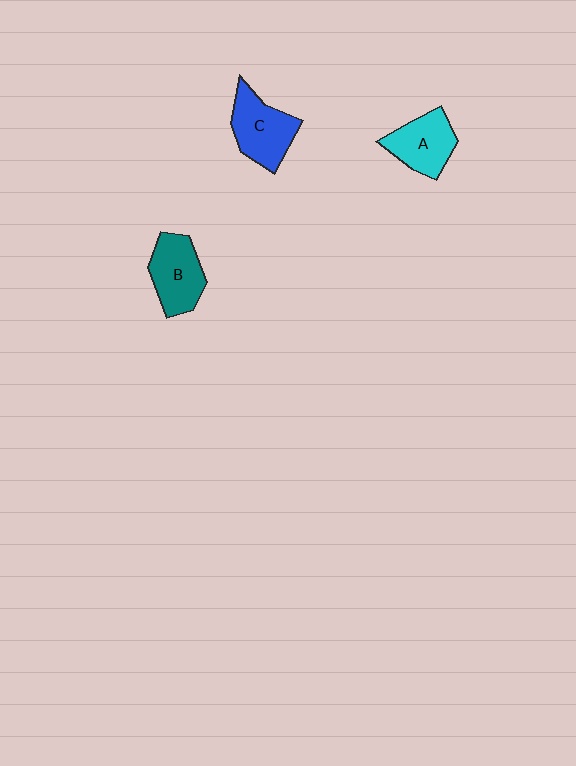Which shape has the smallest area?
Shape A (cyan).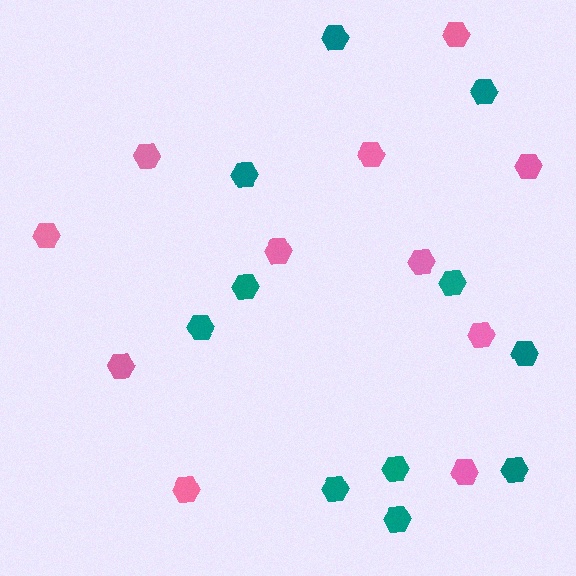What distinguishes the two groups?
There are 2 groups: one group of teal hexagons (11) and one group of pink hexagons (11).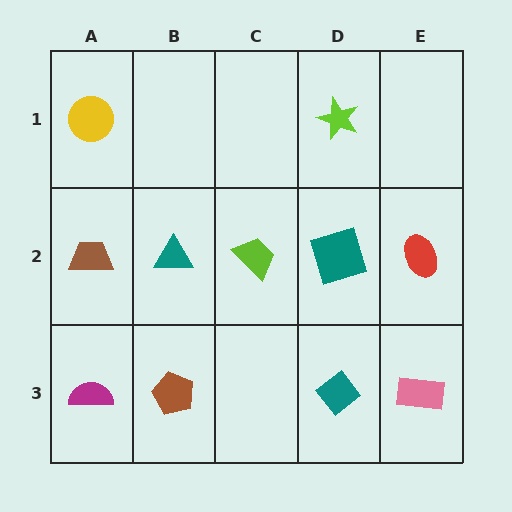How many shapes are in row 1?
2 shapes.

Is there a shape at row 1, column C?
No, that cell is empty.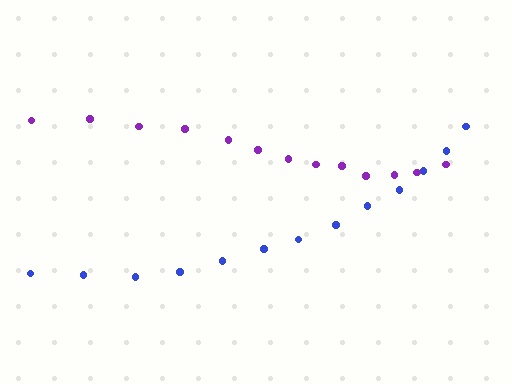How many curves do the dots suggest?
There are 2 distinct paths.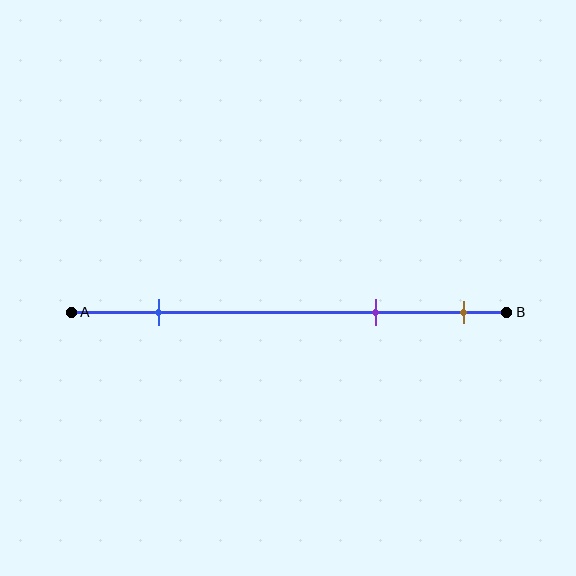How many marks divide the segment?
There are 3 marks dividing the segment.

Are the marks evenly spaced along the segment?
No, the marks are not evenly spaced.